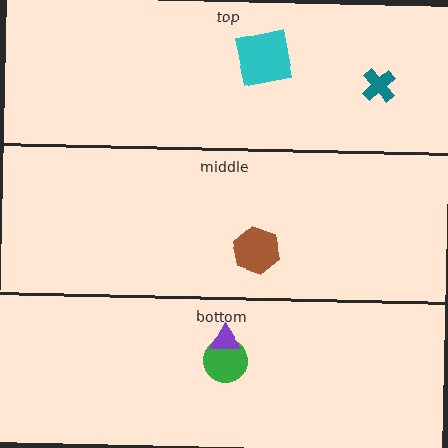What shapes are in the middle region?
The brown hexagon.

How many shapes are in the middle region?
1.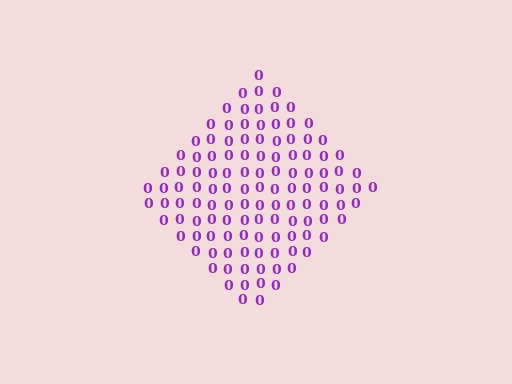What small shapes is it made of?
It is made of small digit 0's.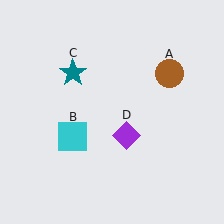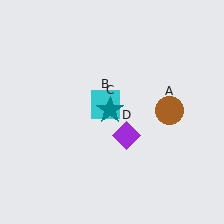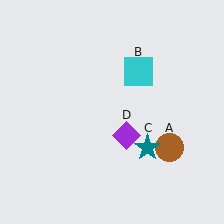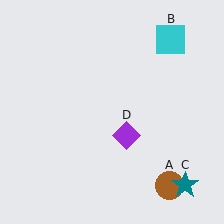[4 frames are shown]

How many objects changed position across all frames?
3 objects changed position: brown circle (object A), cyan square (object B), teal star (object C).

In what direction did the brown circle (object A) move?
The brown circle (object A) moved down.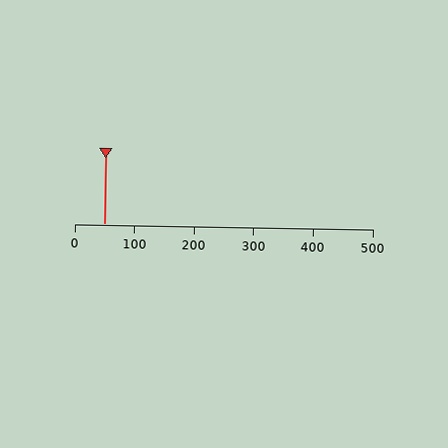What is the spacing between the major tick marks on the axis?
The major ticks are spaced 100 apart.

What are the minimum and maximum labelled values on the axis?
The axis runs from 0 to 500.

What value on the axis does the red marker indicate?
The marker indicates approximately 50.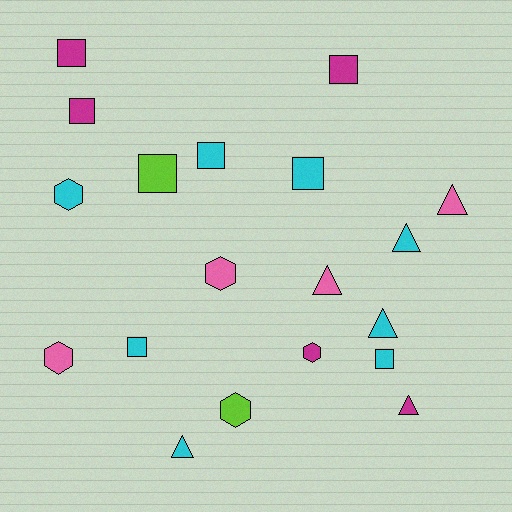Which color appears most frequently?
Cyan, with 8 objects.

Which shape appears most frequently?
Square, with 8 objects.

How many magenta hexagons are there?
There is 1 magenta hexagon.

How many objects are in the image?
There are 19 objects.